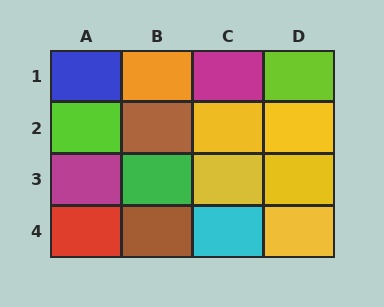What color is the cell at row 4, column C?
Cyan.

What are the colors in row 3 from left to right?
Magenta, green, yellow, yellow.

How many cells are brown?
2 cells are brown.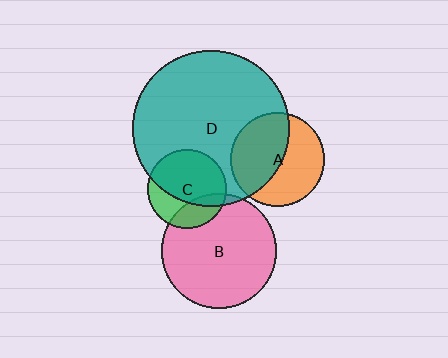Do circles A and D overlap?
Yes.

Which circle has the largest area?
Circle D (teal).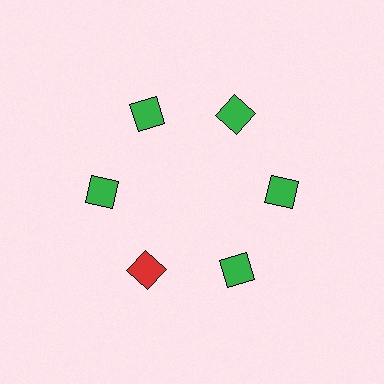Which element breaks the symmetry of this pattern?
The red diamond at roughly the 7 o'clock position breaks the symmetry. All other shapes are green diamonds.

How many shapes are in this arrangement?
There are 6 shapes arranged in a ring pattern.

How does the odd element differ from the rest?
It has a different color: red instead of green.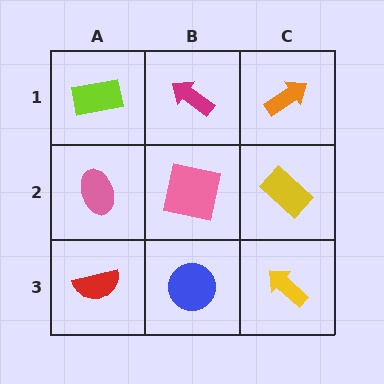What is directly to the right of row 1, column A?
A magenta arrow.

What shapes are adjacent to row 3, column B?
A pink square (row 2, column B), a red semicircle (row 3, column A), a yellow arrow (row 3, column C).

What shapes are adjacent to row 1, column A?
A pink ellipse (row 2, column A), a magenta arrow (row 1, column B).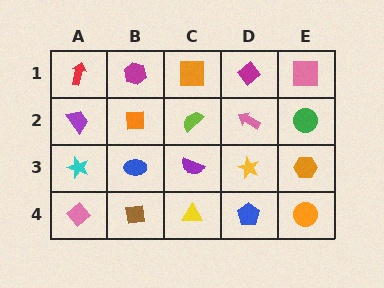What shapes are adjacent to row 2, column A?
A red arrow (row 1, column A), a cyan star (row 3, column A), an orange square (row 2, column B).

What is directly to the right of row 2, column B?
A lime semicircle.